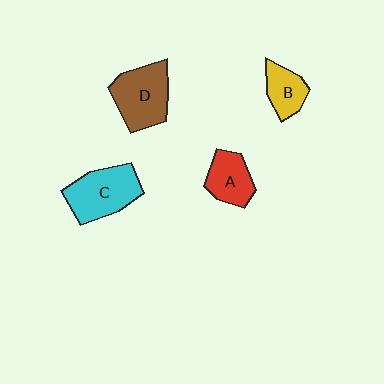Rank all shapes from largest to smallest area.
From largest to smallest: C (cyan), D (brown), A (red), B (yellow).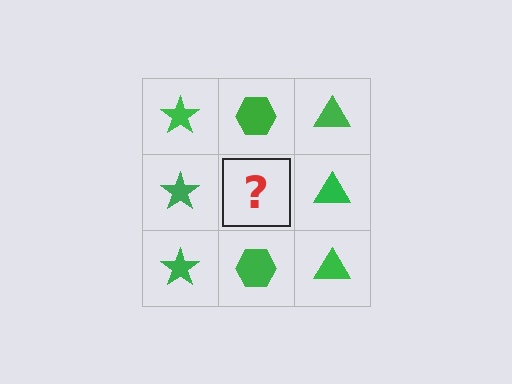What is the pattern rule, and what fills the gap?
The rule is that each column has a consistent shape. The gap should be filled with a green hexagon.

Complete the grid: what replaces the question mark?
The question mark should be replaced with a green hexagon.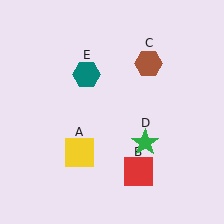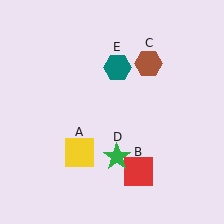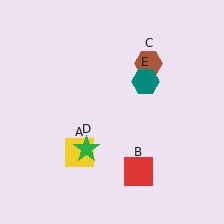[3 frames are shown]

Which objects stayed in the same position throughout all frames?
Yellow square (object A) and red square (object B) and brown hexagon (object C) remained stationary.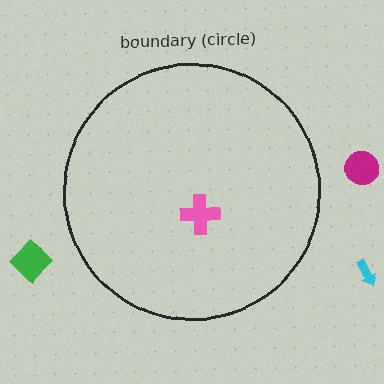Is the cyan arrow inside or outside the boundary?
Outside.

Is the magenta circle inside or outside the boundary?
Outside.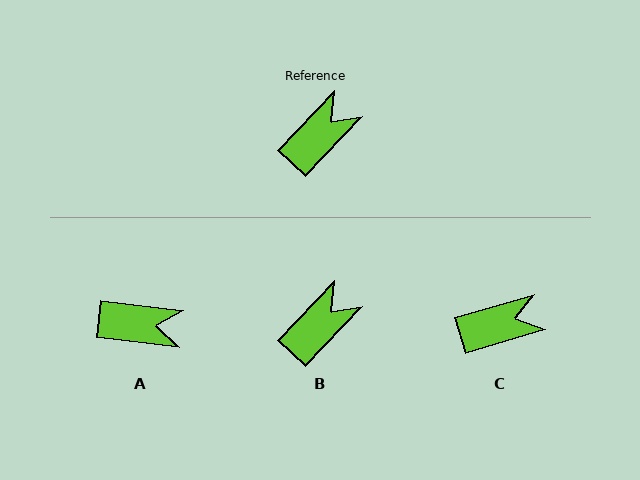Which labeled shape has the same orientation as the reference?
B.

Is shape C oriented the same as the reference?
No, it is off by about 30 degrees.